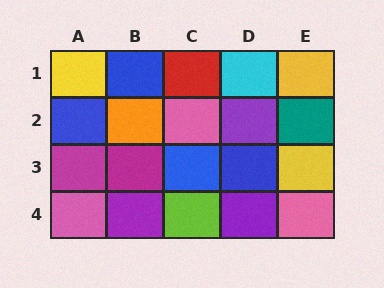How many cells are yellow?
3 cells are yellow.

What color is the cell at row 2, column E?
Teal.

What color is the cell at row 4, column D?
Purple.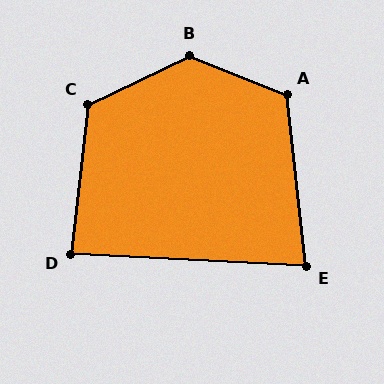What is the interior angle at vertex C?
Approximately 122 degrees (obtuse).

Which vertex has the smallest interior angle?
E, at approximately 81 degrees.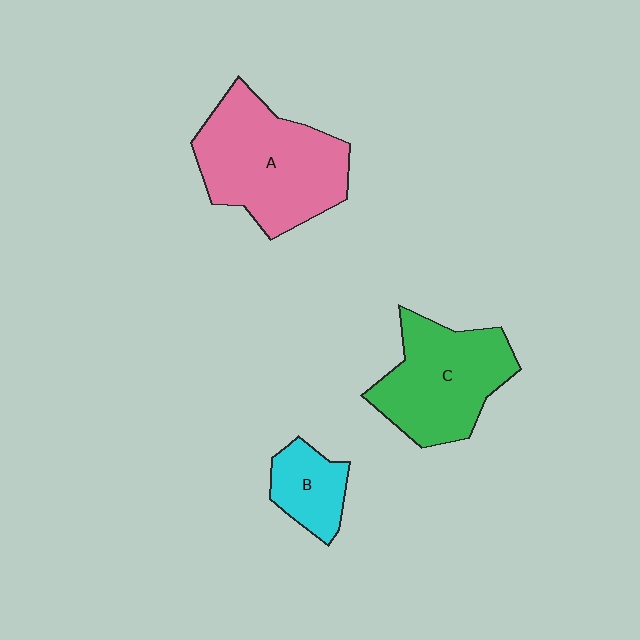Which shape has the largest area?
Shape A (pink).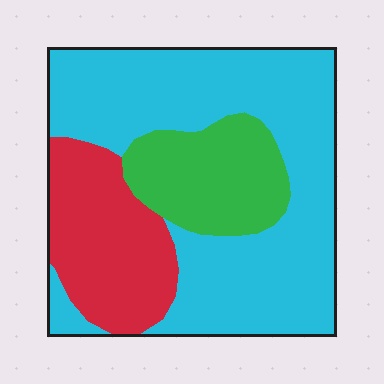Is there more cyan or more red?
Cyan.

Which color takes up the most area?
Cyan, at roughly 60%.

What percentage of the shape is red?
Red covers about 20% of the shape.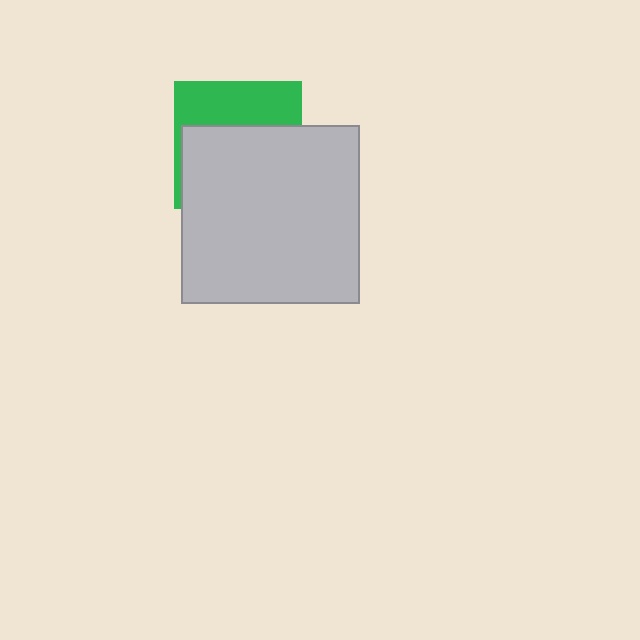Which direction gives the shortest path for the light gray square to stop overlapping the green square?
Moving down gives the shortest separation.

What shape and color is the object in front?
The object in front is a light gray square.